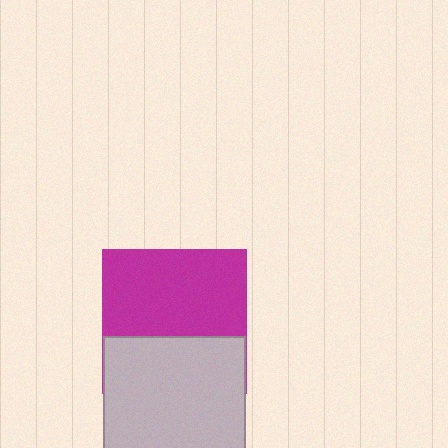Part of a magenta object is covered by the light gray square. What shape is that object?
It is a square.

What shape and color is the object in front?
The object in front is a light gray square.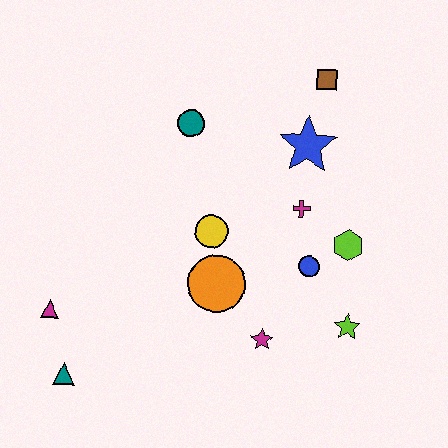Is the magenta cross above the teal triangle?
Yes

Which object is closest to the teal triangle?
The magenta triangle is closest to the teal triangle.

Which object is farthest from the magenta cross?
The teal triangle is farthest from the magenta cross.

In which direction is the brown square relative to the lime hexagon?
The brown square is above the lime hexagon.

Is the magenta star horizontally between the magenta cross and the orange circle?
Yes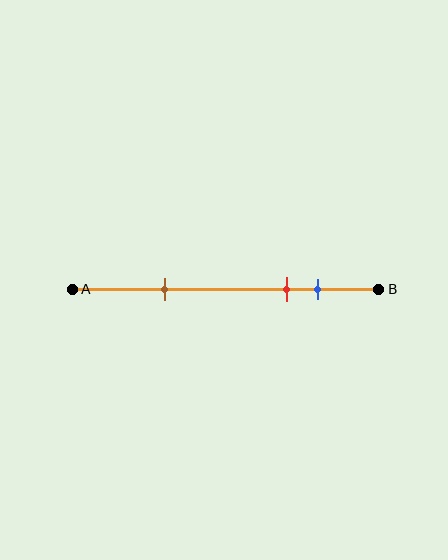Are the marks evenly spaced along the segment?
No, the marks are not evenly spaced.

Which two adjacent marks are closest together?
The red and blue marks are the closest adjacent pair.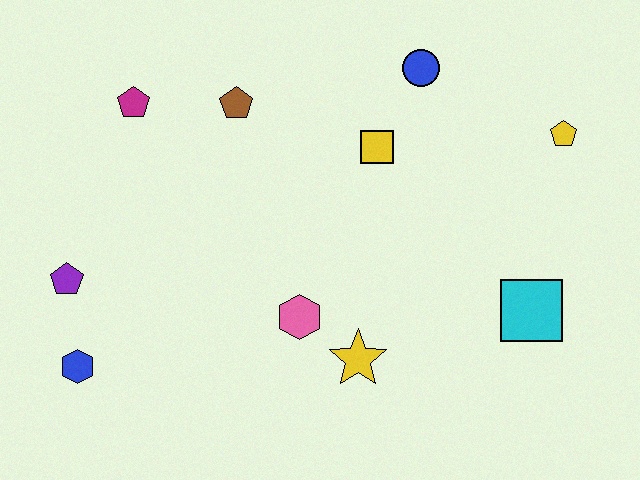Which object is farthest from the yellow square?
The blue hexagon is farthest from the yellow square.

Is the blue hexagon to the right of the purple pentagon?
Yes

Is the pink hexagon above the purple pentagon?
No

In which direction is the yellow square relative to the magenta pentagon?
The yellow square is to the right of the magenta pentagon.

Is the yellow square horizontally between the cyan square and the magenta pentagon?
Yes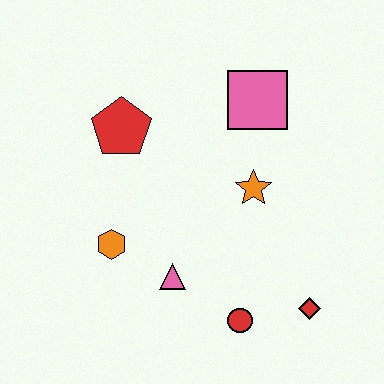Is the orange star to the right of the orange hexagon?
Yes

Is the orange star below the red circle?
No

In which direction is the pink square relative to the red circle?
The pink square is above the red circle.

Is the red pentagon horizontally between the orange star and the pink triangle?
No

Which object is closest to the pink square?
The orange star is closest to the pink square.